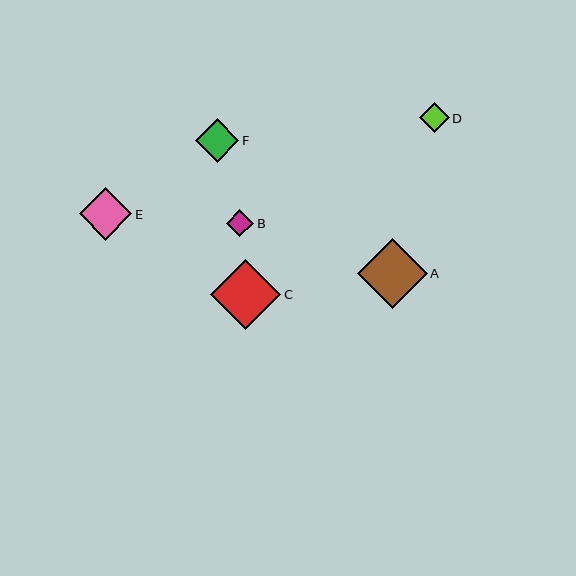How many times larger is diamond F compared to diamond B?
Diamond F is approximately 1.6 times the size of diamond B.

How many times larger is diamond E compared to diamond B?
Diamond E is approximately 1.9 times the size of diamond B.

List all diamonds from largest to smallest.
From largest to smallest: C, A, E, F, D, B.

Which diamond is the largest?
Diamond C is the largest with a size of approximately 70 pixels.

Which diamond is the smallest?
Diamond B is the smallest with a size of approximately 28 pixels.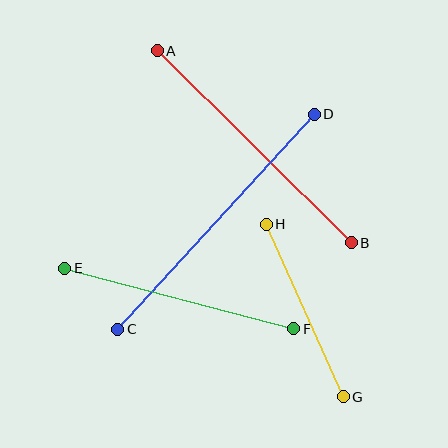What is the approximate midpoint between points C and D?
The midpoint is at approximately (216, 222) pixels.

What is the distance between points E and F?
The distance is approximately 236 pixels.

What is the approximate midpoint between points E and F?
The midpoint is at approximately (179, 298) pixels.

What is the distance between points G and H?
The distance is approximately 189 pixels.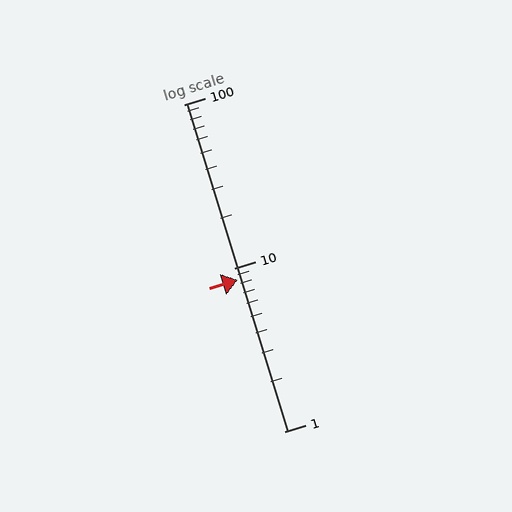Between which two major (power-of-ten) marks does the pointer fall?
The pointer is between 1 and 10.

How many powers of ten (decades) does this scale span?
The scale spans 2 decades, from 1 to 100.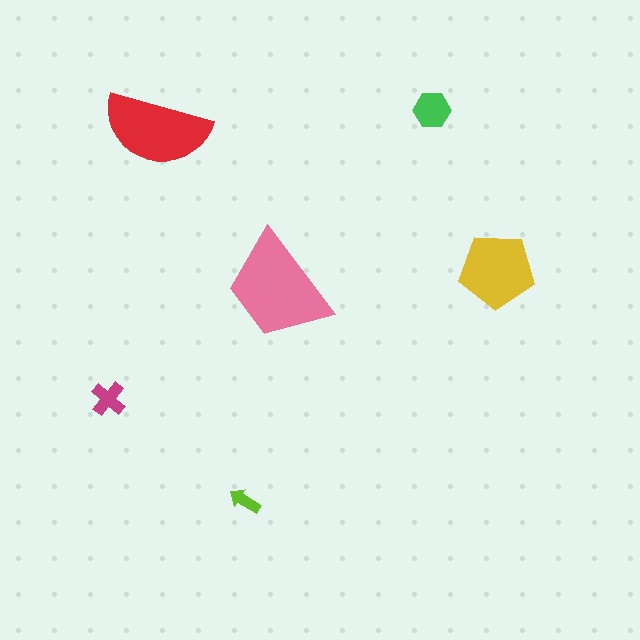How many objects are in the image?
There are 6 objects in the image.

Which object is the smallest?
The lime arrow.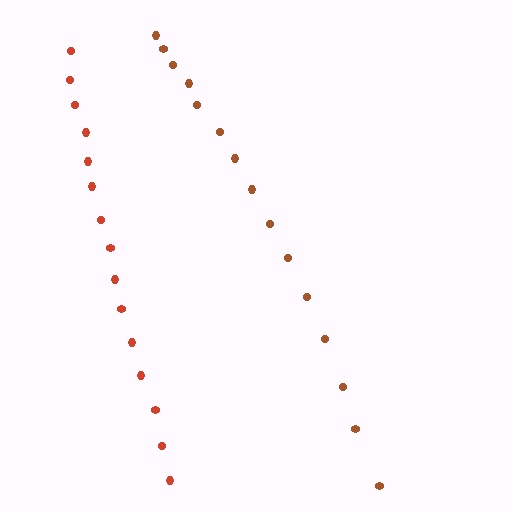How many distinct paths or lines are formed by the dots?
There are 2 distinct paths.